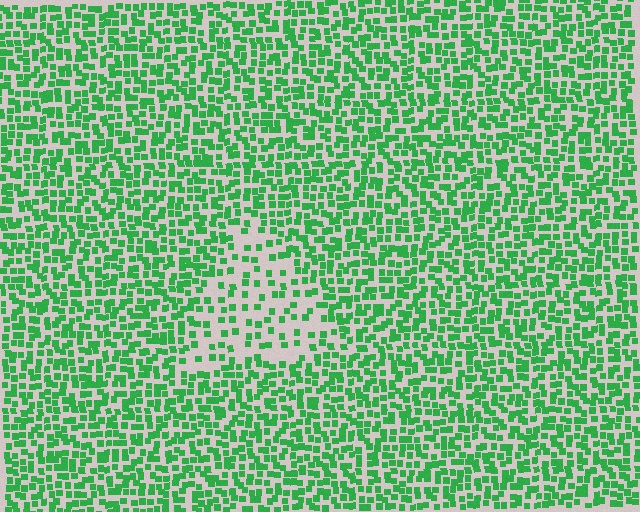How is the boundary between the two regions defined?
The boundary is defined by a change in element density (approximately 2.2x ratio). All elements are the same color, size, and shape.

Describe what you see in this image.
The image contains small green elements arranged at two different densities. A triangle-shaped region is visible where the elements are less densely packed than the surrounding area.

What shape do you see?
I see a triangle.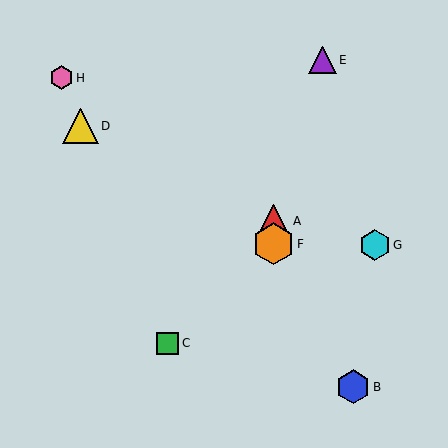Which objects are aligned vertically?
Objects A, F are aligned vertically.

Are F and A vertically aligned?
Yes, both are at x≈273.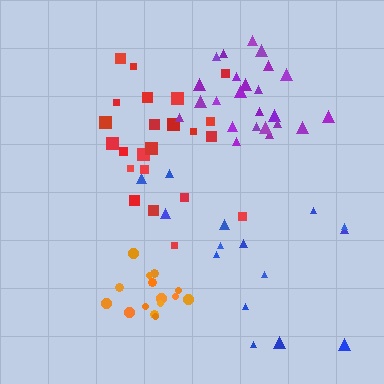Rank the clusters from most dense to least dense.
orange, purple, red, blue.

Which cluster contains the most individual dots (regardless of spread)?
Purple (24).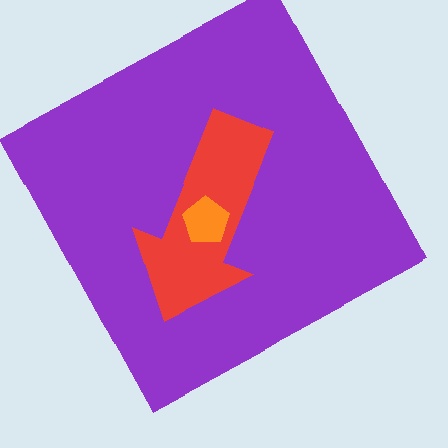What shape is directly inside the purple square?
The red arrow.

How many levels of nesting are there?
3.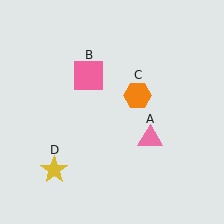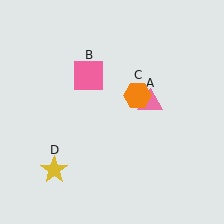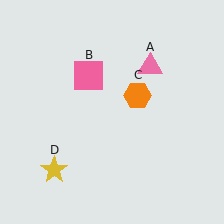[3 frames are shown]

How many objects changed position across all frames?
1 object changed position: pink triangle (object A).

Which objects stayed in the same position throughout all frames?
Pink square (object B) and orange hexagon (object C) and yellow star (object D) remained stationary.